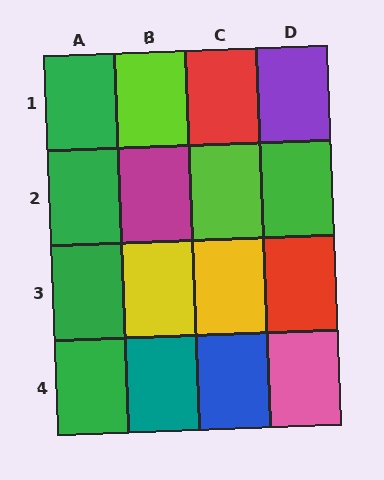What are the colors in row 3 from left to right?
Green, yellow, yellow, red.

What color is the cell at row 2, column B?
Magenta.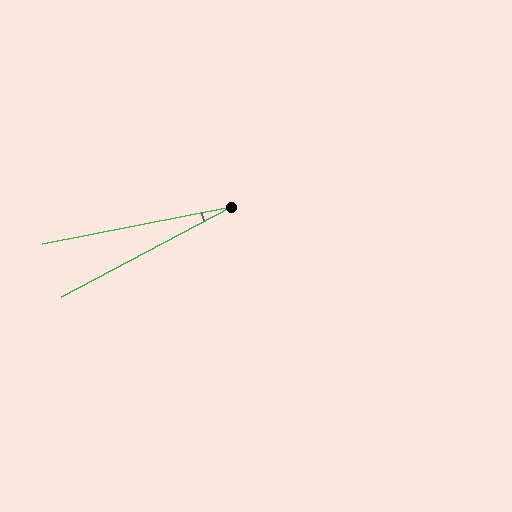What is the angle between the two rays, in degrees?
Approximately 17 degrees.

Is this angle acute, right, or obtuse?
It is acute.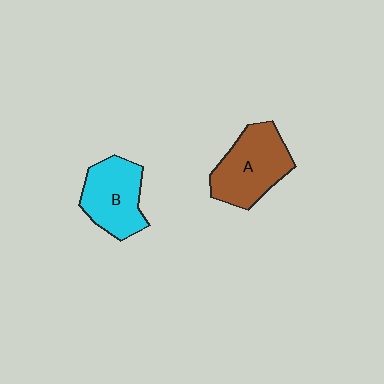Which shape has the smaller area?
Shape B (cyan).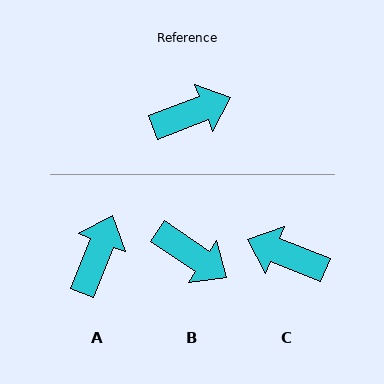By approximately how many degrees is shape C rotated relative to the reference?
Approximately 137 degrees counter-clockwise.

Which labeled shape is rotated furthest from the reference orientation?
C, about 137 degrees away.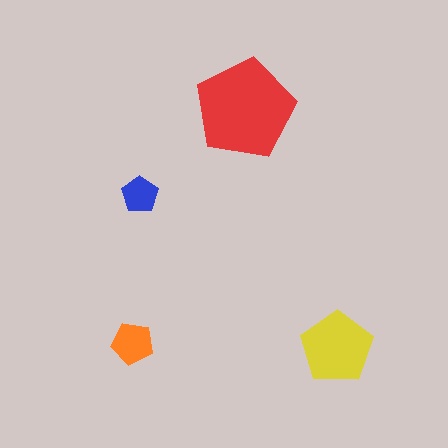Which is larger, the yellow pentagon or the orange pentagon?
The yellow one.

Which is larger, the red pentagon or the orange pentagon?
The red one.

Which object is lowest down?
The yellow pentagon is bottommost.